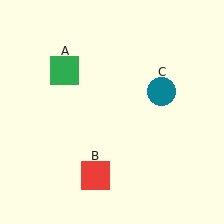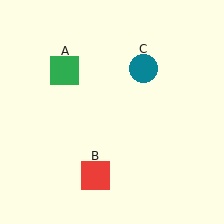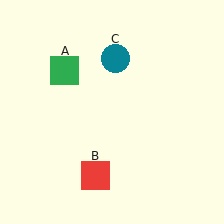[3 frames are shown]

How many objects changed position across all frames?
1 object changed position: teal circle (object C).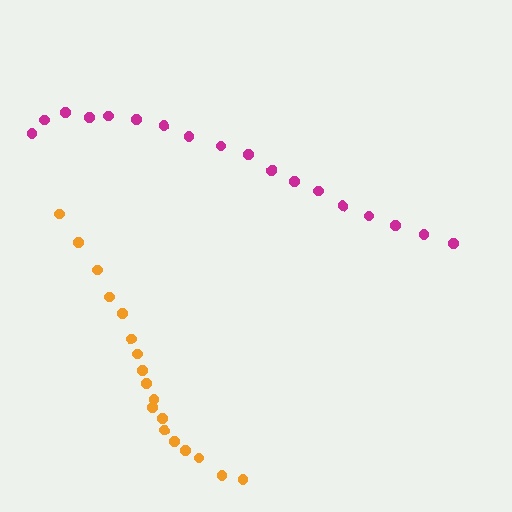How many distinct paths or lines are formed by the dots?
There are 2 distinct paths.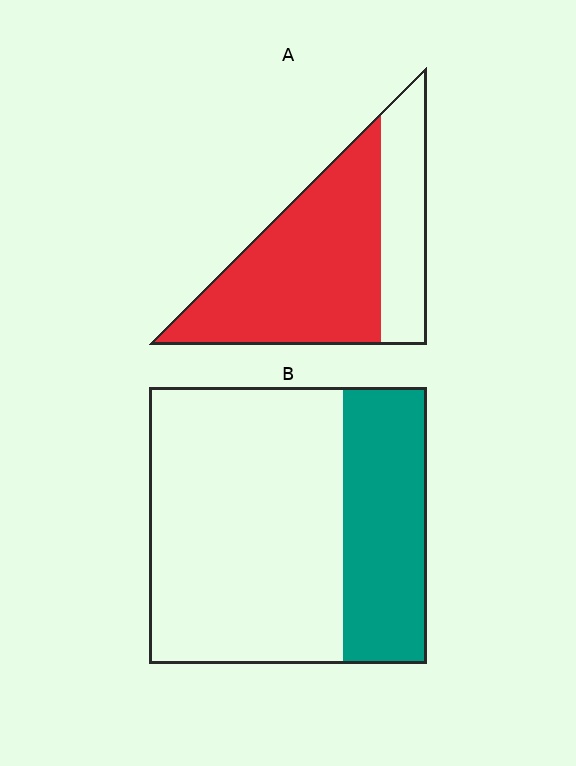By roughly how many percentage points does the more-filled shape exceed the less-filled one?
By roughly 40 percentage points (A over B).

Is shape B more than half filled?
No.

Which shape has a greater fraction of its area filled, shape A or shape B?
Shape A.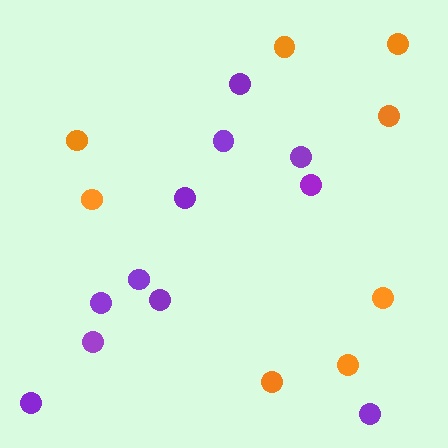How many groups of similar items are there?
There are 2 groups: one group of orange circles (8) and one group of purple circles (11).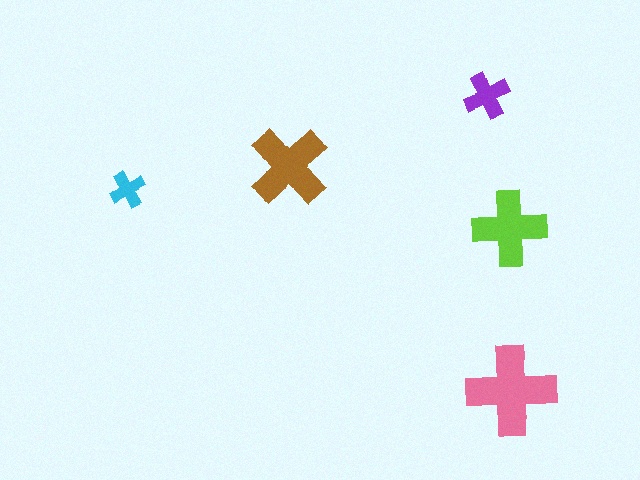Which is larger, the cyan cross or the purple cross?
The purple one.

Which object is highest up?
The purple cross is topmost.